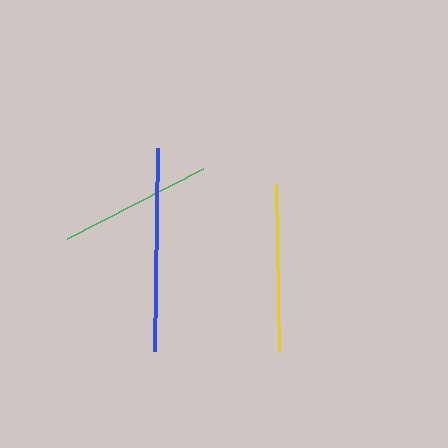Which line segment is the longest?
The blue line is the longest at approximately 202 pixels.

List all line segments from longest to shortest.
From longest to shortest: blue, yellow, green.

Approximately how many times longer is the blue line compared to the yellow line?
The blue line is approximately 1.2 times the length of the yellow line.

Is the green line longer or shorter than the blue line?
The blue line is longer than the green line.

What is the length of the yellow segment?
The yellow segment is approximately 166 pixels long.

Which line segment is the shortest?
The green line is the shortest at approximately 153 pixels.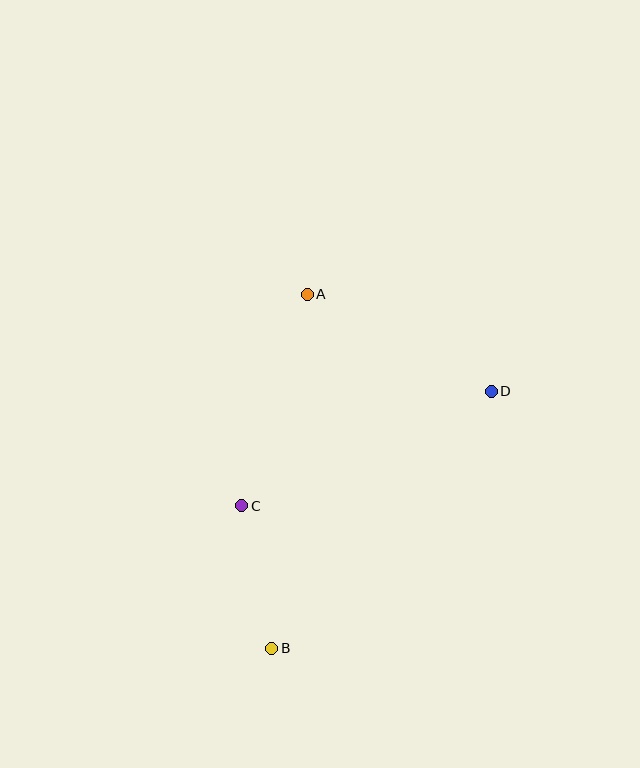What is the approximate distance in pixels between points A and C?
The distance between A and C is approximately 221 pixels.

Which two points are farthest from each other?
Points A and B are farthest from each other.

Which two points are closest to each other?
Points B and C are closest to each other.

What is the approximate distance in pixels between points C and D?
The distance between C and D is approximately 275 pixels.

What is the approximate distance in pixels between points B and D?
The distance between B and D is approximately 338 pixels.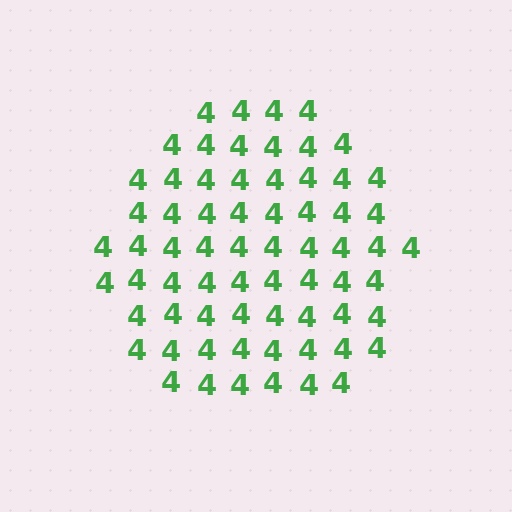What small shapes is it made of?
It is made of small digit 4's.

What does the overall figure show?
The overall figure shows a circle.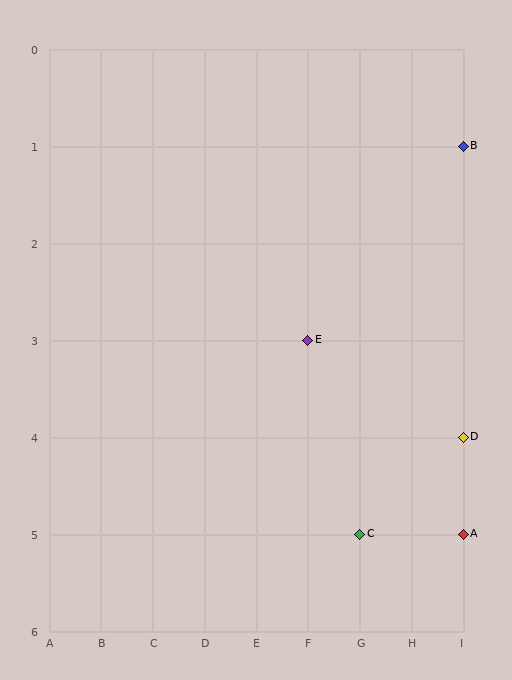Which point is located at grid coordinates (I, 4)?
Point D is at (I, 4).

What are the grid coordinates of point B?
Point B is at grid coordinates (I, 1).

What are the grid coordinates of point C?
Point C is at grid coordinates (G, 5).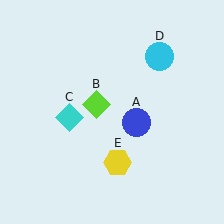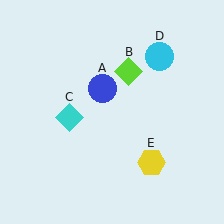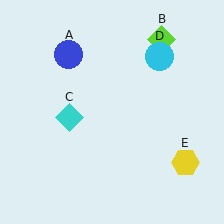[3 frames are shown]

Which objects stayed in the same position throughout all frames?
Cyan diamond (object C) and cyan circle (object D) remained stationary.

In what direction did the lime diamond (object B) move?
The lime diamond (object B) moved up and to the right.